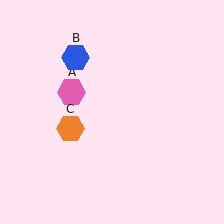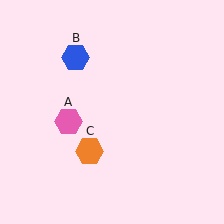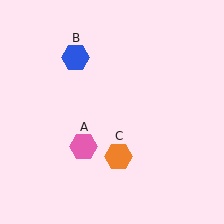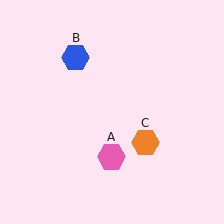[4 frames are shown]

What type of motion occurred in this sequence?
The pink hexagon (object A), orange hexagon (object C) rotated counterclockwise around the center of the scene.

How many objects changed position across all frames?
2 objects changed position: pink hexagon (object A), orange hexagon (object C).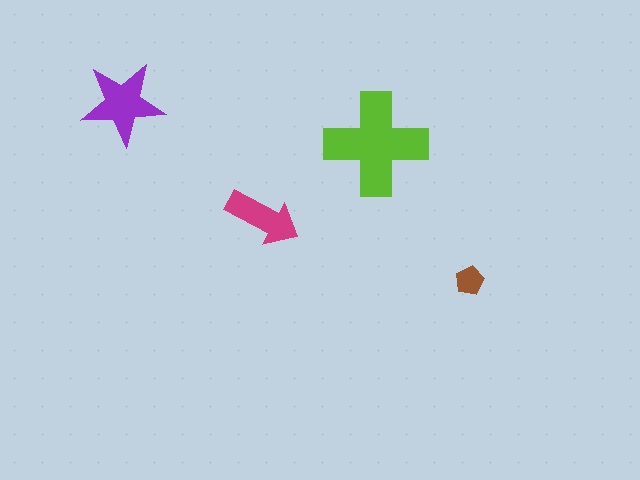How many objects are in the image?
There are 4 objects in the image.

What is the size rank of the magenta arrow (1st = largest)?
3rd.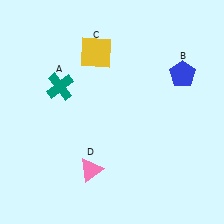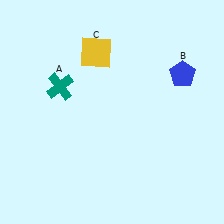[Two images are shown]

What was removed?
The pink triangle (D) was removed in Image 2.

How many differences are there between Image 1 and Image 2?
There is 1 difference between the two images.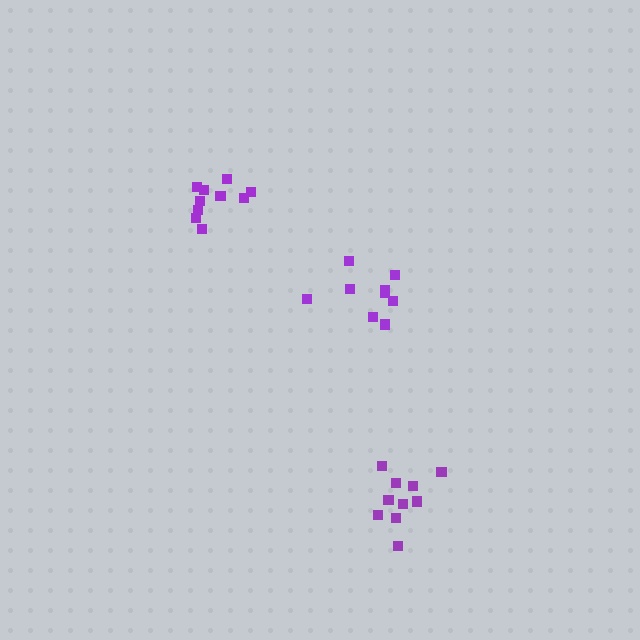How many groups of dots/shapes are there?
There are 3 groups.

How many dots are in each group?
Group 1: 10 dots, Group 2: 9 dots, Group 3: 10 dots (29 total).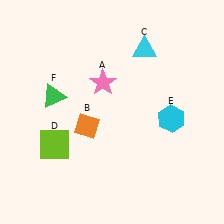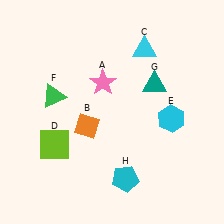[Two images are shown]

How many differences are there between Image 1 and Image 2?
There are 2 differences between the two images.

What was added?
A teal triangle (G), a cyan pentagon (H) were added in Image 2.